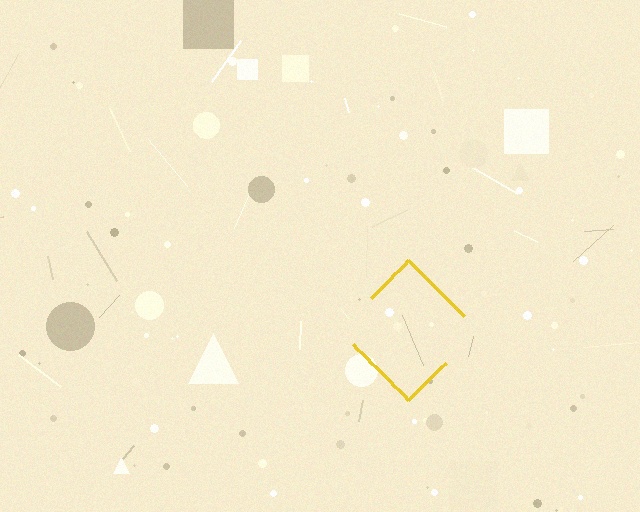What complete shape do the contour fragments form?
The contour fragments form a diamond.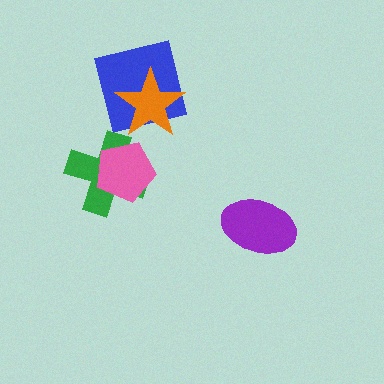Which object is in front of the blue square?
The orange star is in front of the blue square.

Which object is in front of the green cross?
The pink pentagon is in front of the green cross.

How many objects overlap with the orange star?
1 object overlaps with the orange star.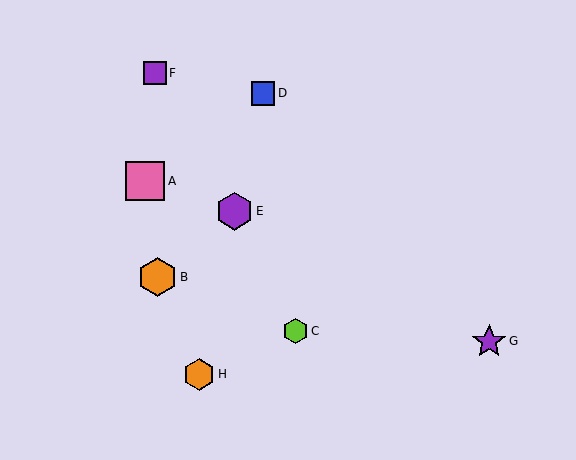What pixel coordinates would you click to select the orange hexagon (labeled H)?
Click at (199, 374) to select the orange hexagon H.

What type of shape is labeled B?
Shape B is an orange hexagon.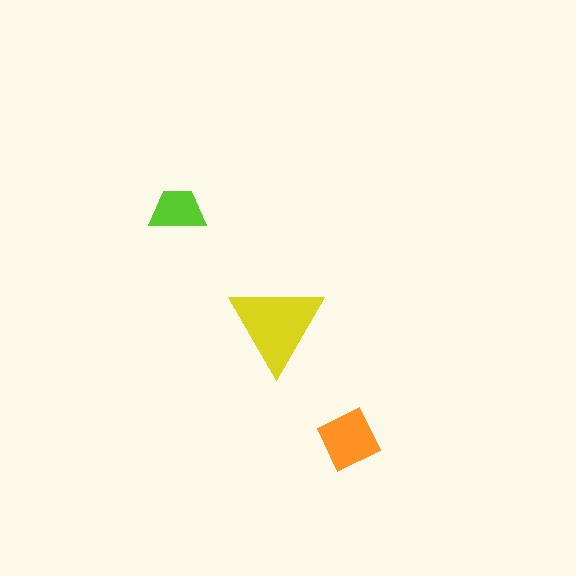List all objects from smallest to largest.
The lime trapezoid, the orange square, the yellow triangle.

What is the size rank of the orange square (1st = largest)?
2nd.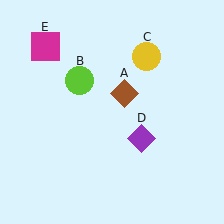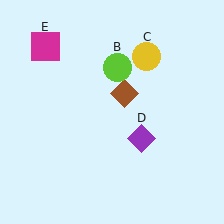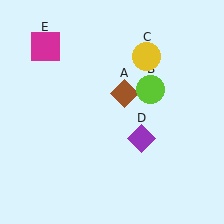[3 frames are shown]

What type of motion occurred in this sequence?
The lime circle (object B) rotated clockwise around the center of the scene.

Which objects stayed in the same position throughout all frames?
Brown diamond (object A) and yellow circle (object C) and purple diamond (object D) and magenta square (object E) remained stationary.